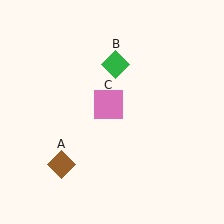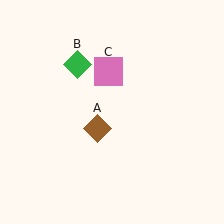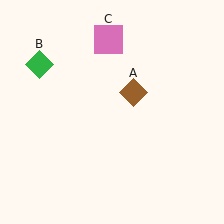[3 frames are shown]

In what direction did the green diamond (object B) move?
The green diamond (object B) moved left.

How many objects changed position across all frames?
3 objects changed position: brown diamond (object A), green diamond (object B), pink square (object C).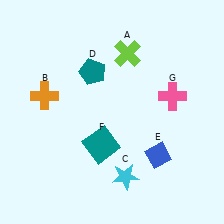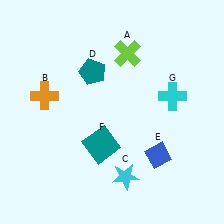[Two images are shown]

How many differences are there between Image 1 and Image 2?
There is 1 difference between the two images.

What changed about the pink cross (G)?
In Image 1, G is pink. In Image 2, it changed to cyan.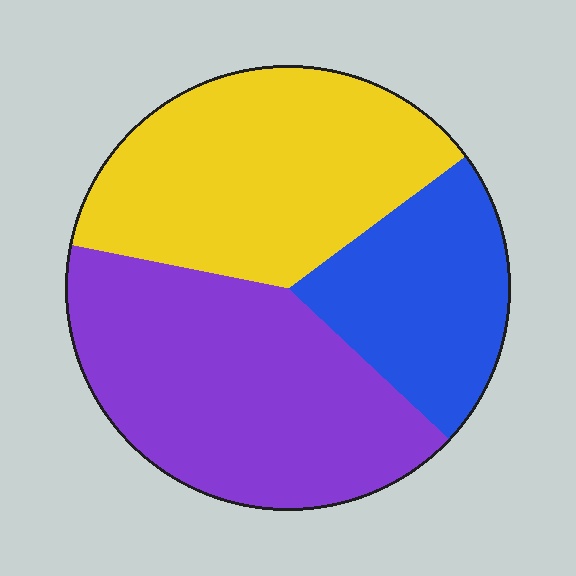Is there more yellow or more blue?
Yellow.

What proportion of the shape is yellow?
Yellow takes up about three eighths (3/8) of the shape.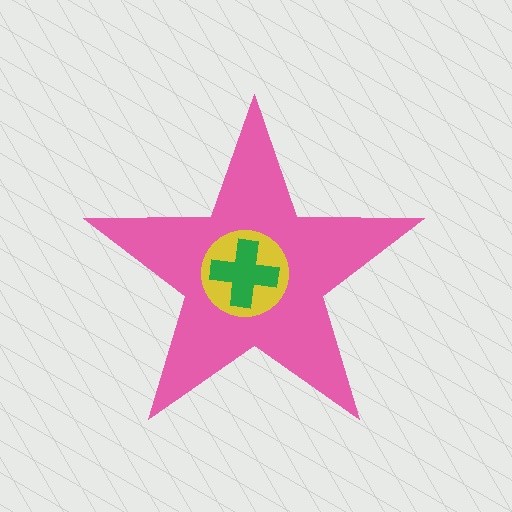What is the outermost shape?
The pink star.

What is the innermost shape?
The green cross.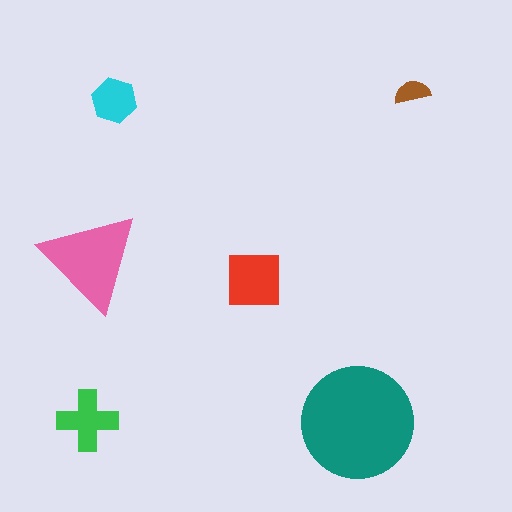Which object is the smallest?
The brown semicircle.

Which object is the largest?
The teal circle.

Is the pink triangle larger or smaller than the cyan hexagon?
Larger.